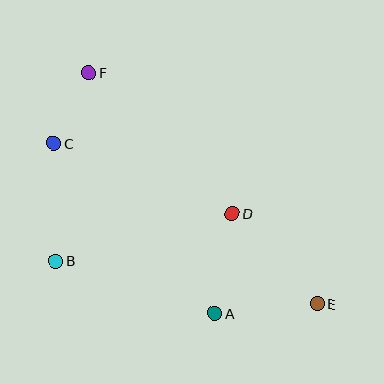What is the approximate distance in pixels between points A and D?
The distance between A and D is approximately 101 pixels.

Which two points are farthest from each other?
Points E and F are farthest from each other.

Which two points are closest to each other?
Points C and F are closest to each other.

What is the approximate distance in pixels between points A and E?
The distance between A and E is approximately 103 pixels.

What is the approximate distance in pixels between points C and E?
The distance between C and E is approximately 309 pixels.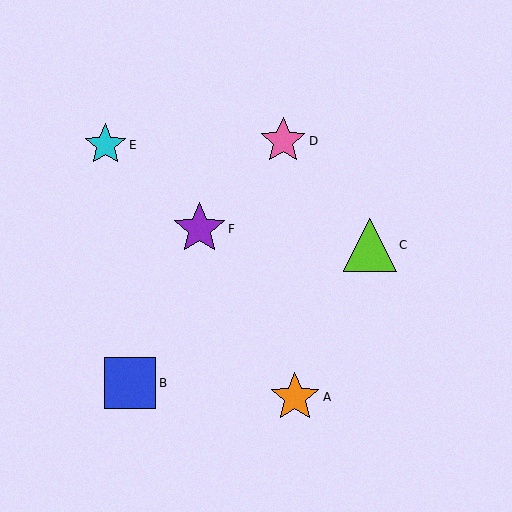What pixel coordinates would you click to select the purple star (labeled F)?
Click at (199, 229) to select the purple star F.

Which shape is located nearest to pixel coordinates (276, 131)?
The pink star (labeled D) at (283, 141) is nearest to that location.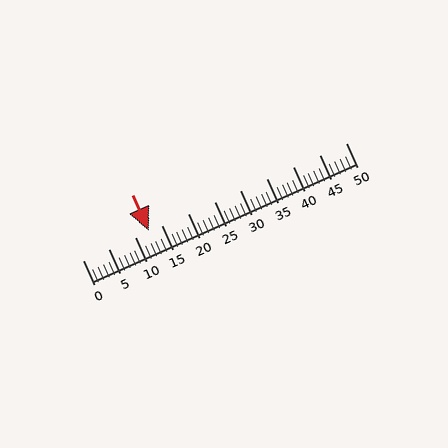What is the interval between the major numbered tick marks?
The major tick marks are spaced 5 units apart.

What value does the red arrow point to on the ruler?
The red arrow points to approximately 13.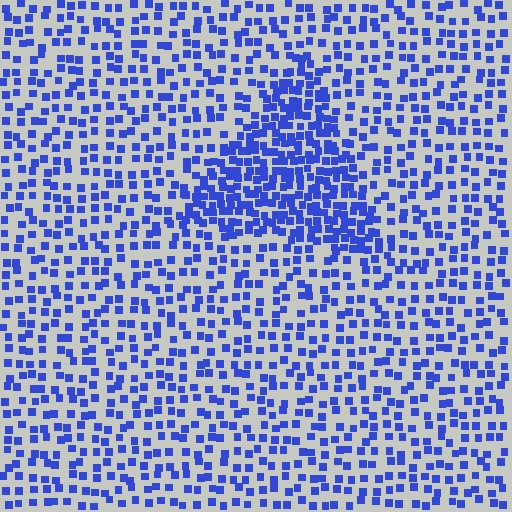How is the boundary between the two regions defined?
The boundary is defined by a change in element density (approximately 2.1x ratio). All elements are the same color, size, and shape.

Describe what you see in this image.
The image contains small blue elements arranged at two different densities. A triangle-shaped region is visible where the elements are more densely packed than the surrounding area.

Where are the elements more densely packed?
The elements are more densely packed inside the triangle boundary.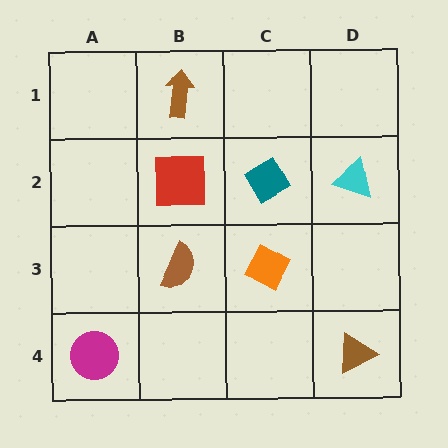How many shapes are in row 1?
1 shape.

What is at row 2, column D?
A cyan triangle.